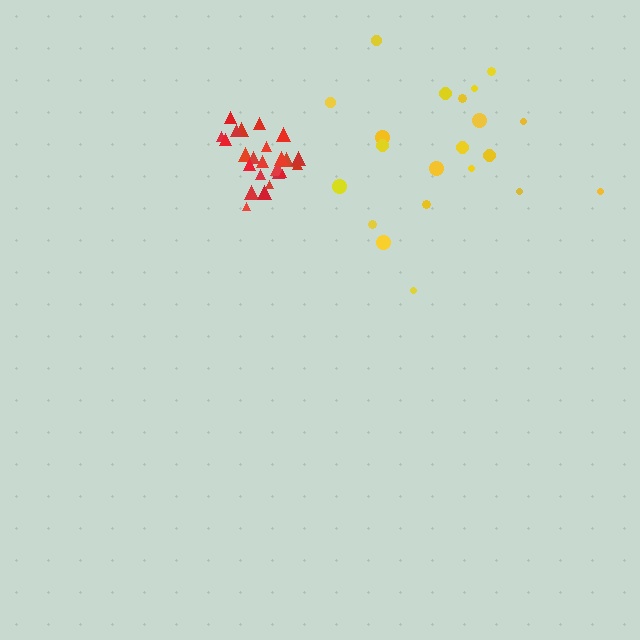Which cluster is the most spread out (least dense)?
Yellow.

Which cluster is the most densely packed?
Red.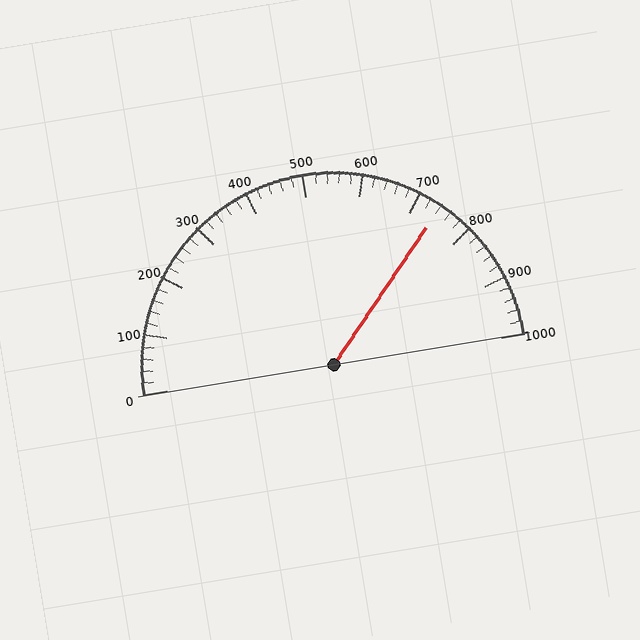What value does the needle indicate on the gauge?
The needle indicates approximately 740.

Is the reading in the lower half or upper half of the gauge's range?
The reading is in the upper half of the range (0 to 1000).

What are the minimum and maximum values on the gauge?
The gauge ranges from 0 to 1000.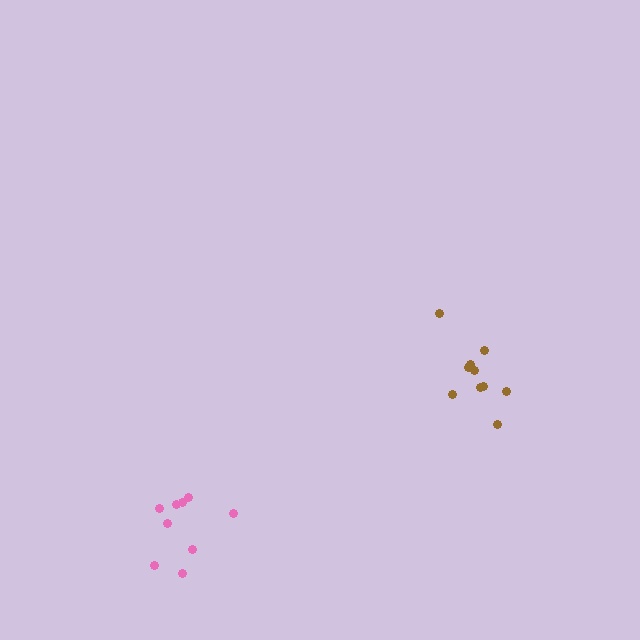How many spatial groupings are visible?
There are 2 spatial groupings.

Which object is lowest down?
The pink cluster is bottommost.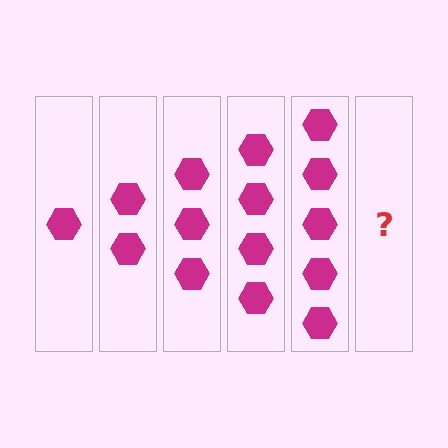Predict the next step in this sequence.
The next step is 6 hexagons.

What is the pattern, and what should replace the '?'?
The pattern is that each step adds one more hexagon. The '?' should be 6 hexagons.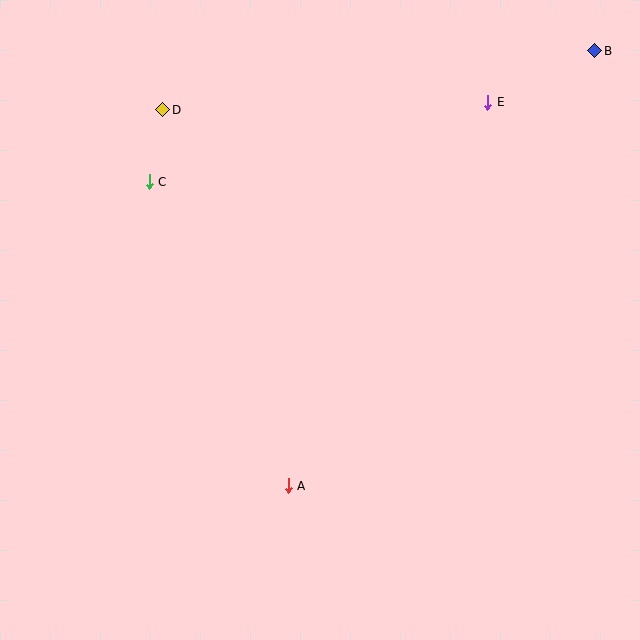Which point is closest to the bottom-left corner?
Point A is closest to the bottom-left corner.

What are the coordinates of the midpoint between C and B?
The midpoint between C and B is at (372, 116).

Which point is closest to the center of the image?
Point A at (288, 486) is closest to the center.